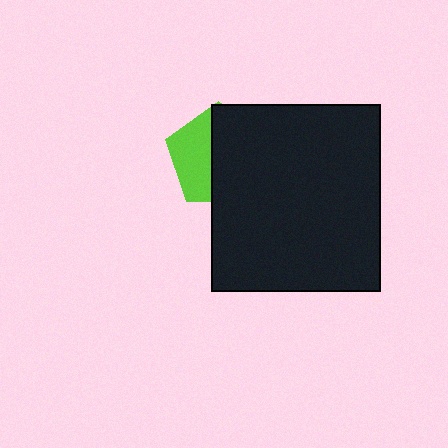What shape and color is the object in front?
The object in front is a black rectangle.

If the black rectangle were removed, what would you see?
You would see the complete lime pentagon.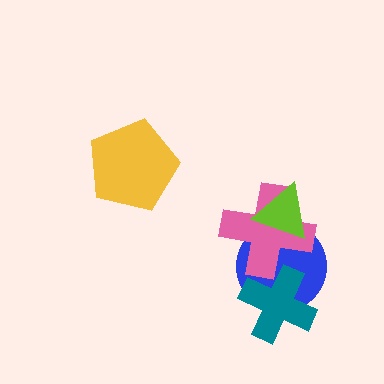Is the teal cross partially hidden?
No, no other shape covers it.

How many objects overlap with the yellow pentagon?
0 objects overlap with the yellow pentagon.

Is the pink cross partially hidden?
Yes, it is partially covered by another shape.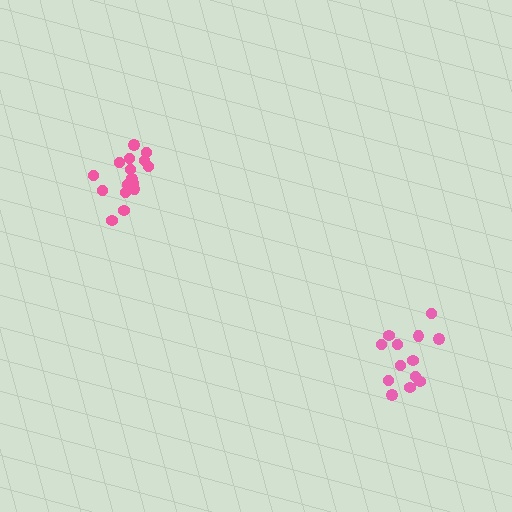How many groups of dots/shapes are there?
There are 2 groups.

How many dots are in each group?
Group 1: 13 dots, Group 2: 17 dots (30 total).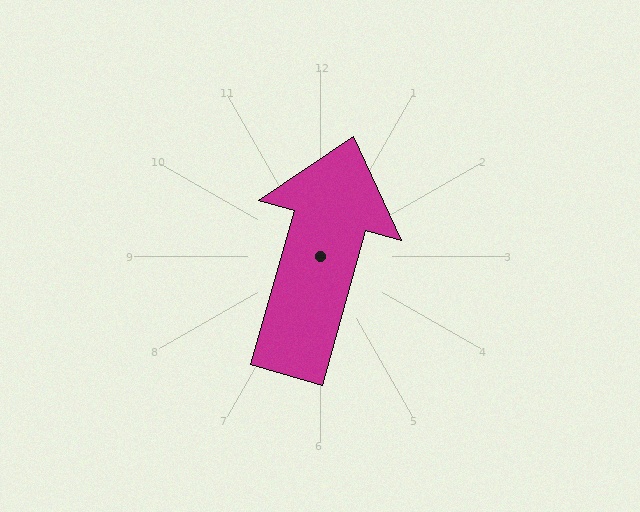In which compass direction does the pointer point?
North.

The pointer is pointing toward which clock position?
Roughly 1 o'clock.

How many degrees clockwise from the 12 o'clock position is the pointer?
Approximately 16 degrees.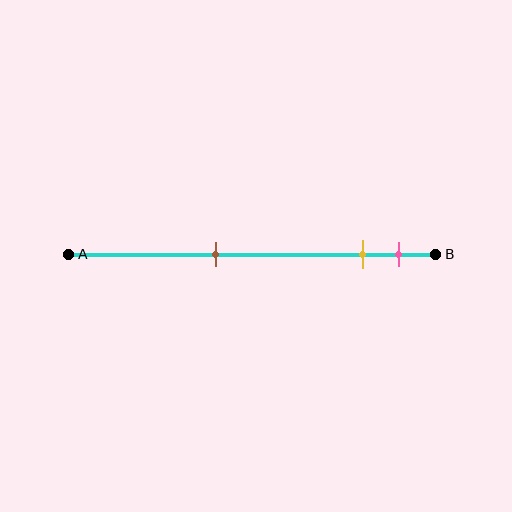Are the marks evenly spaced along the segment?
No, the marks are not evenly spaced.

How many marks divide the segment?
There are 3 marks dividing the segment.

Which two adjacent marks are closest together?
The yellow and pink marks are the closest adjacent pair.